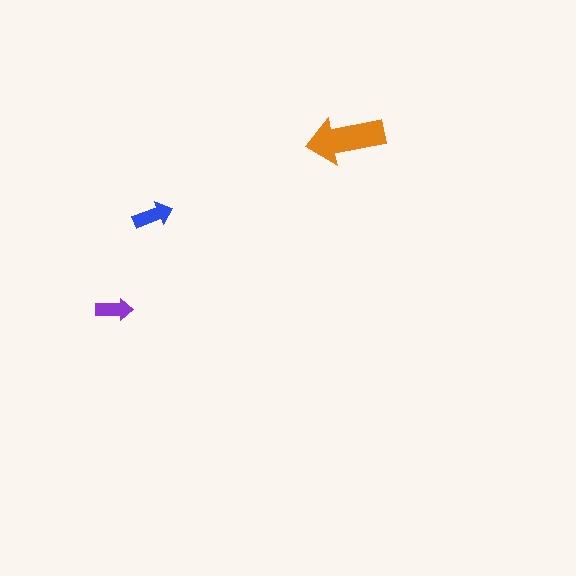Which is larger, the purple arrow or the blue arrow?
The blue one.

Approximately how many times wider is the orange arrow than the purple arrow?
About 2 times wider.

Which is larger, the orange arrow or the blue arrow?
The orange one.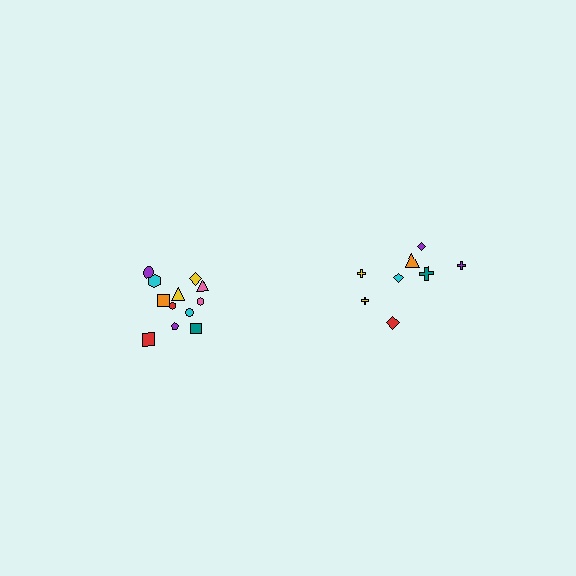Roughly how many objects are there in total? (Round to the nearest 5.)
Roughly 20 objects in total.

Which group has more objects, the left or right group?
The left group.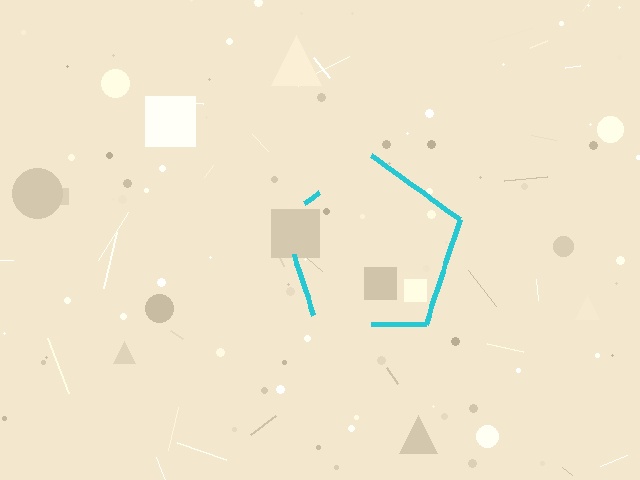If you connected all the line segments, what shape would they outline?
They would outline a pentagon.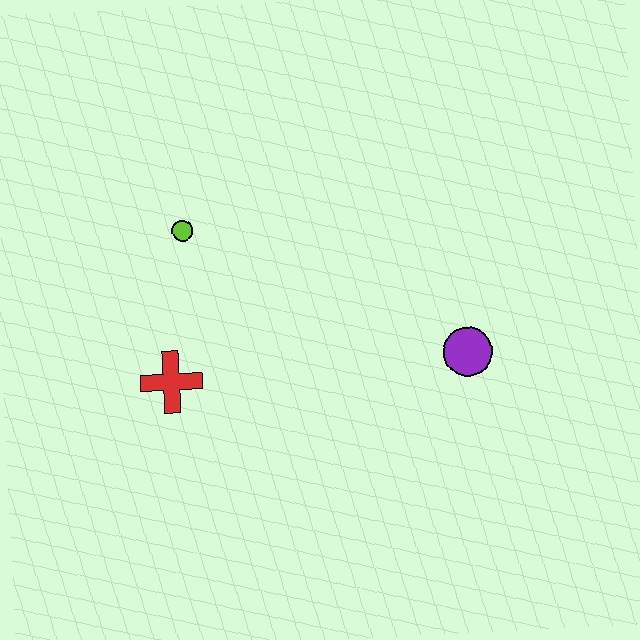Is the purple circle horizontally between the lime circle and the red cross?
No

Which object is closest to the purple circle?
The red cross is closest to the purple circle.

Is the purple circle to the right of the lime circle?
Yes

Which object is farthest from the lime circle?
The purple circle is farthest from the lime circle.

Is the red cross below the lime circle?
Yes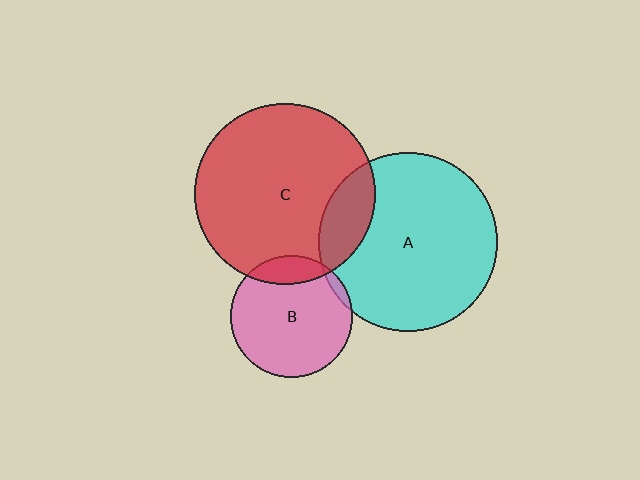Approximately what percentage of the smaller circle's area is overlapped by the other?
Approximately 15%.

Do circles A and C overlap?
Yes.